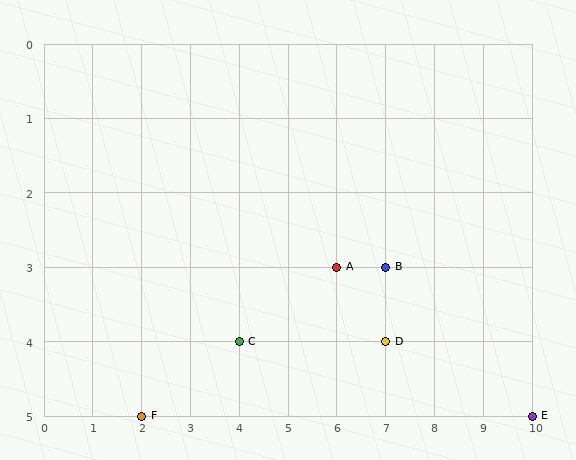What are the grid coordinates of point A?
Point A is at grid coordinates (6, 3).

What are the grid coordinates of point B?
Point B is at grid coordinates (7, 3).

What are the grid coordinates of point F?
Point F is at grid coordinates (2, 5).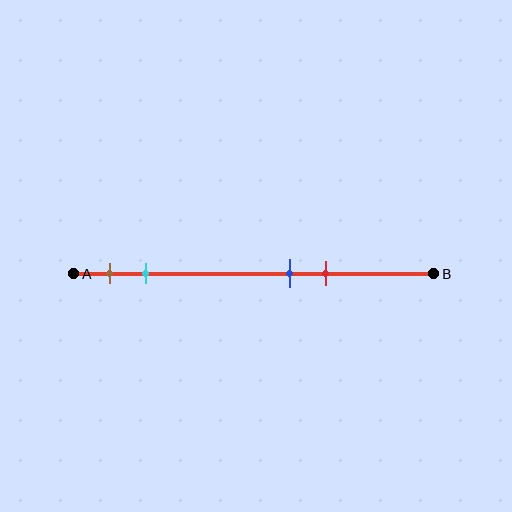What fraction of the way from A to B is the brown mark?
The brown mark is approximately 10% (0.1) of the way from A to B.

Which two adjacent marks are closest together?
The blue and red marks are the closest adjacent pair.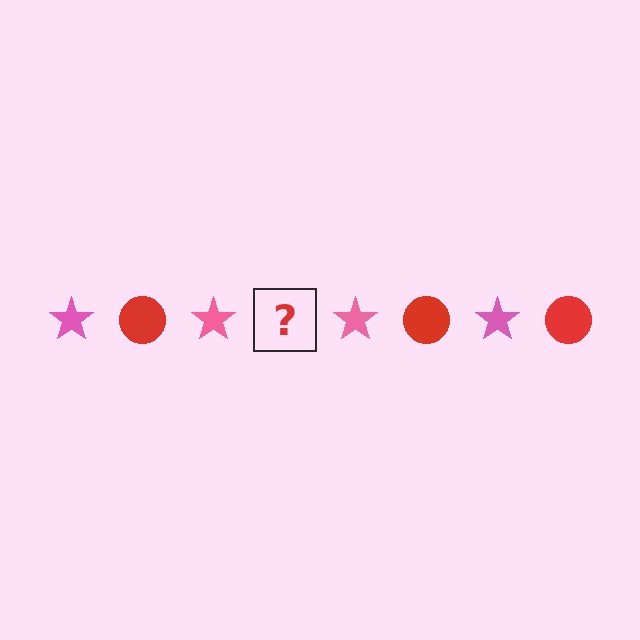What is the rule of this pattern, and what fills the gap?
The rule is that the pattern alternates between pink star and red circle. The gap should be filled with a red circle.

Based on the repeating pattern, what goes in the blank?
The blank should be a red circle.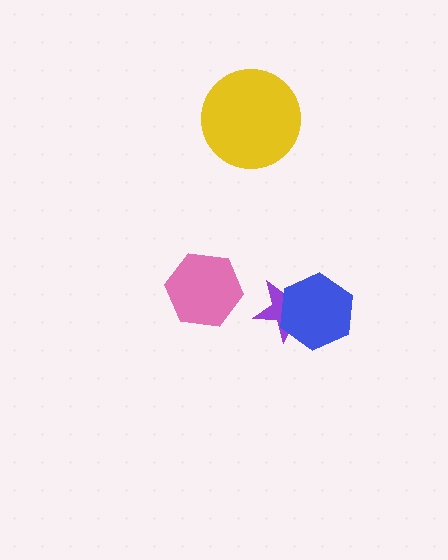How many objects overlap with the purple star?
1 object overlaps with the purple star.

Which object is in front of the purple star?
The blue hexagon is in front of the purple star.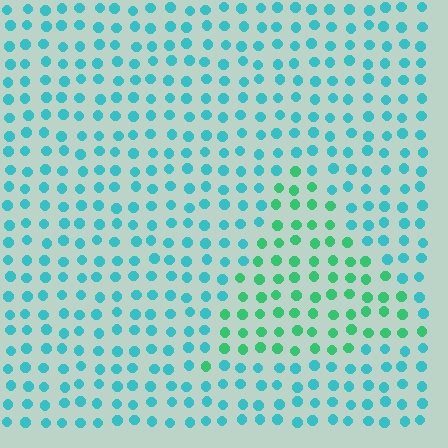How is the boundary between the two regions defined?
The boundary is defined purely by a slight shift in hue (about 37 degrees). Spacing, size, and orientation are identical on both sides.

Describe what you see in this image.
The image is filled with small cyan elements in a uniform arrangement. A triangle-shaped region is visible where the elements are tinted to a slightly different hue, forming a subtle color boundary.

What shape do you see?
I see a triangle.